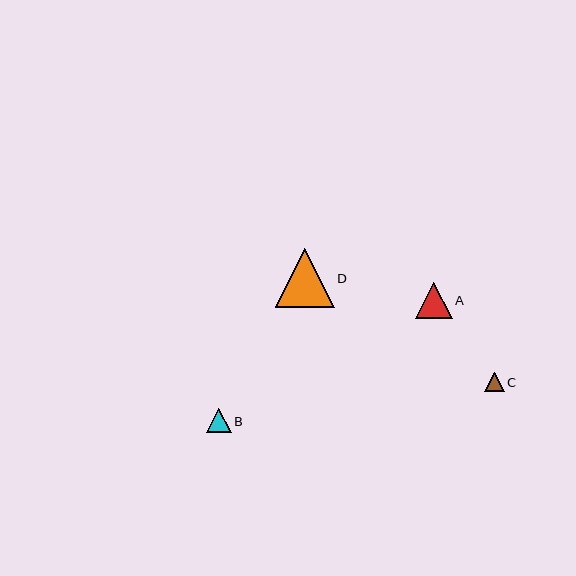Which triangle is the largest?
Triangle D is the largest with a size of approximately 59 pixels.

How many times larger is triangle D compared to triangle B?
Triangle D is approximately 2.4 times the size of triangle B.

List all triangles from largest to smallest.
From largest to smallest: D, A, B, C.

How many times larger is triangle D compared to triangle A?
Triangle D is approximately 1.6 times the size of triangle A.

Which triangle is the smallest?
Triangle C is the smallest with a size of approximately 20 pixels.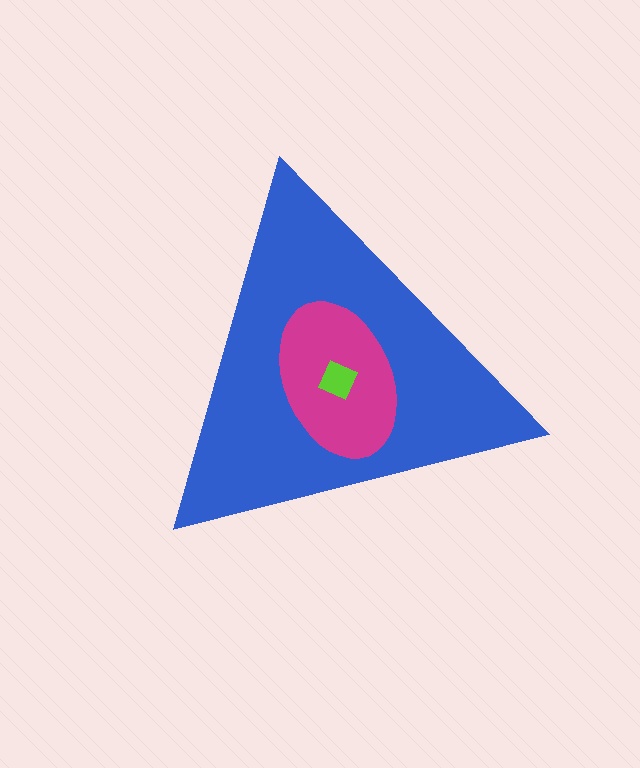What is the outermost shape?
The blue triangle.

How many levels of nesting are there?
3.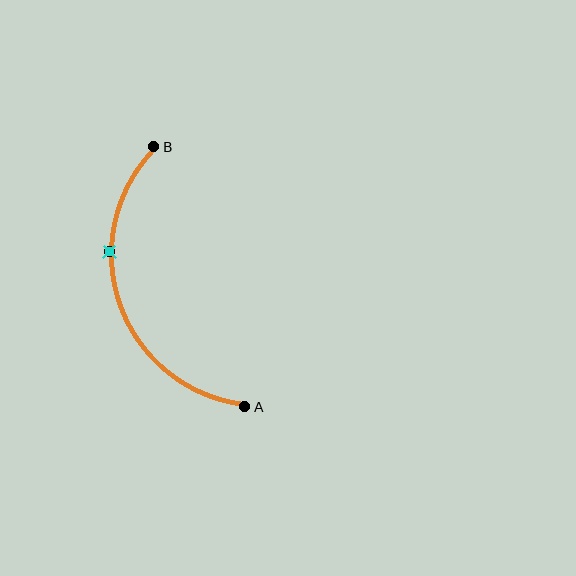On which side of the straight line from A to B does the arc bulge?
The arc bulges to the left of the straight line connecting A and B.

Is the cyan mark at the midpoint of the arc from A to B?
No. The cyan mark lies on the arc but is closer to endpoint B. The arc midpoint would be at the point on the curve equidistant along the arc from both A and B.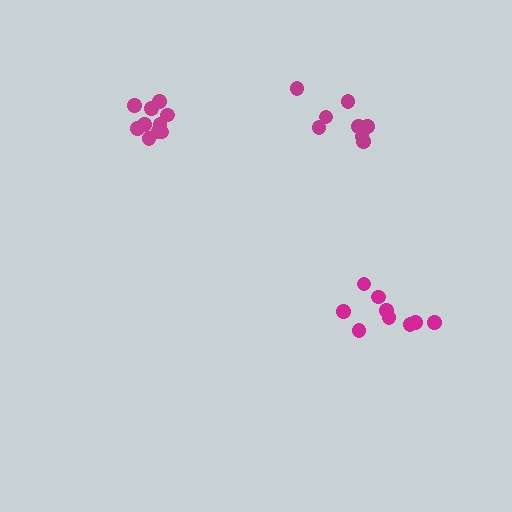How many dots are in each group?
Group 1: 8 dots, Group 2: 9 dots, Group 3: 10 dots (27 total).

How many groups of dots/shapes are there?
There are 3 groups.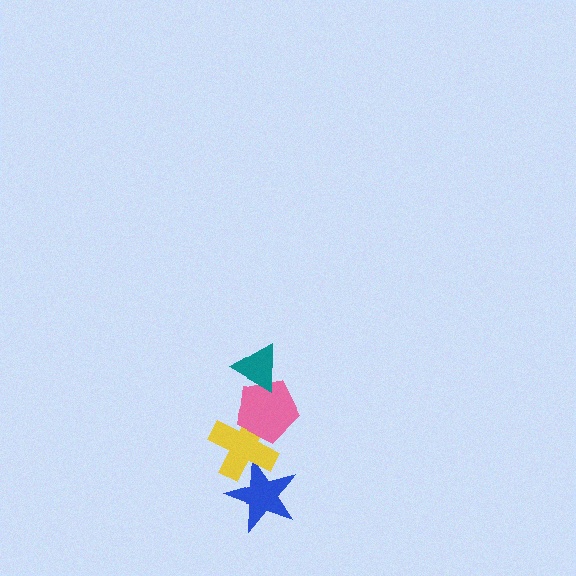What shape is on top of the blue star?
The yellow cross is on top of the blue star.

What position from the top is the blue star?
The blue star is 4th from the top.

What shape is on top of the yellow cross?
The pink pentagon is on top of the yellow cross.